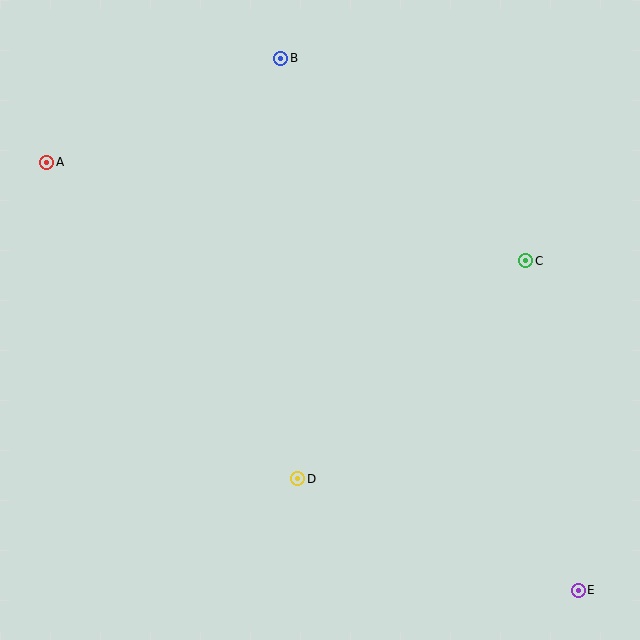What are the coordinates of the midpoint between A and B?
The midpoint between A and B is at (164, 110).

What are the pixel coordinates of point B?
Point B is at (281, 58).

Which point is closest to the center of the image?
Point D at (298, 479) is closest to the center.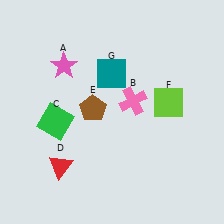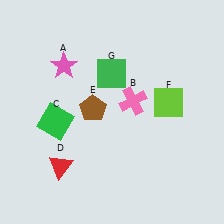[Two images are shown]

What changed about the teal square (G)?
In Image 1, G is teal. In Image 2, it changed to green.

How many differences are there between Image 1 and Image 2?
There is 1 difference between the two images.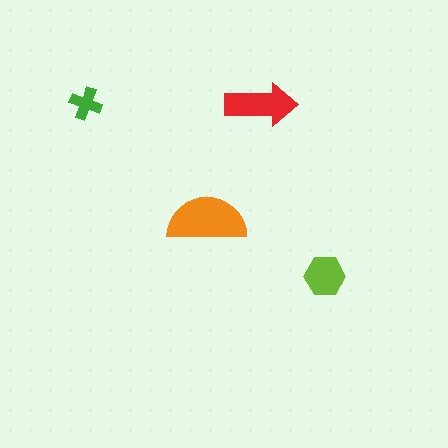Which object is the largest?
The orange semicircle.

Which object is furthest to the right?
The lime hexagon is rightmost.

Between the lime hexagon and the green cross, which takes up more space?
The lime hexagon.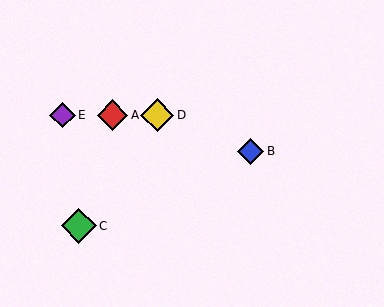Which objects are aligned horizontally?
Objects A, D, E are aligned horizontally.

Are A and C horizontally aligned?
No, A is at y≈115 and C is at y≈226.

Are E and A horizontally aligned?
Yes, both are at y≈115.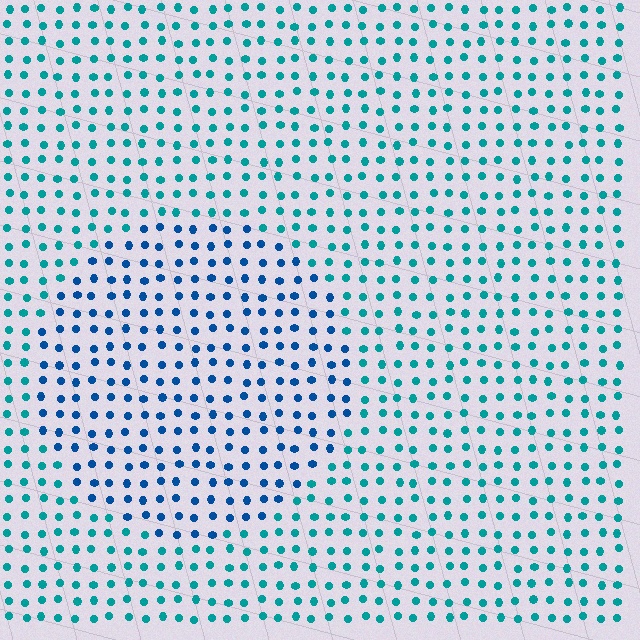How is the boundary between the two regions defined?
The boundary is defined purely by a slight shift in hue (about 32 degrees). Spacing, size, and orientation are identical on both sides.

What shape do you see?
I see a circle.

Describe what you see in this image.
The image is filled with small teal elements in a uniform arrangement. A circle-shaped region is visible where the elements are tinted to a slightly different hue, forming a subtle color boundary.